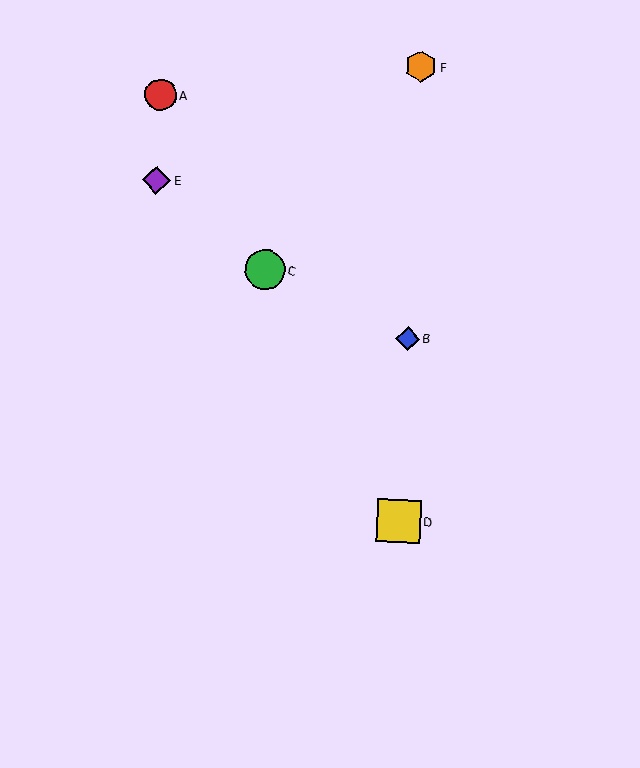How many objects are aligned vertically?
3 objects (B, D, F) are aligned vertically.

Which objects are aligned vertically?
Objects B, D, F are aligned vertically.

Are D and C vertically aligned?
No, D is at x≈399 and C is at x≈265.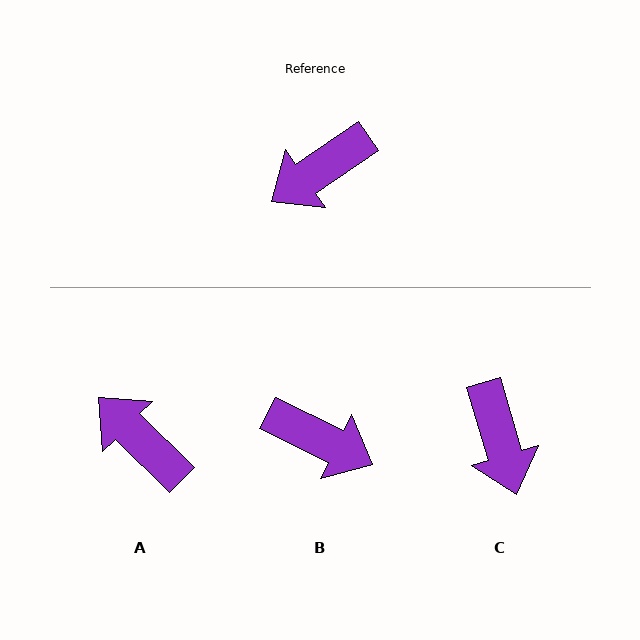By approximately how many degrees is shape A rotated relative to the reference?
Approximately 79 degrees clockwise.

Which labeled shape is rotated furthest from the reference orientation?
B, about 120 degrees away.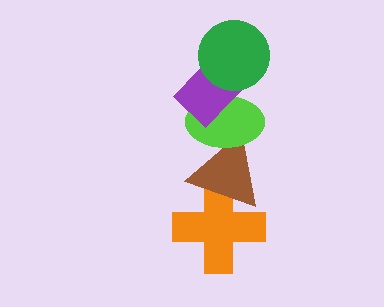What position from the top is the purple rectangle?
The purple rectangle is 2nd from the top.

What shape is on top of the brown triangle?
The lime ellipse is on top of the brown triangle.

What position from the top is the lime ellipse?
The lime ellipse is 3rd from the top.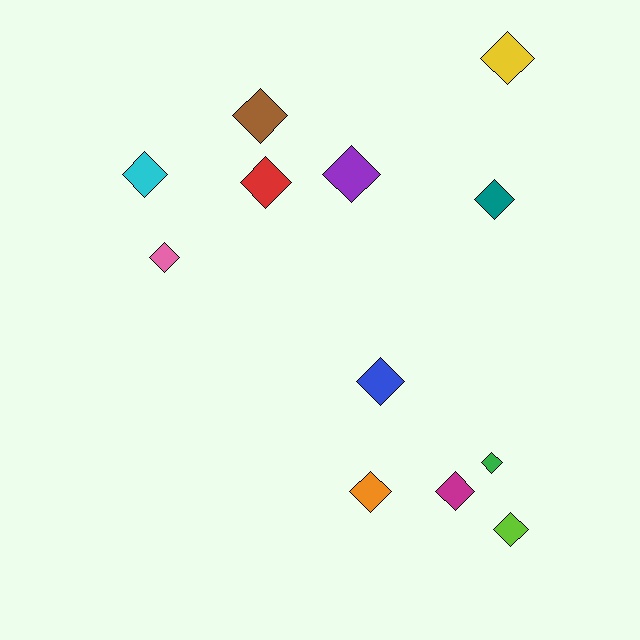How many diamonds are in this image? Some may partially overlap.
There are 12 diamonds.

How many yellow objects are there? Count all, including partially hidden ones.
There is 1 yellow object.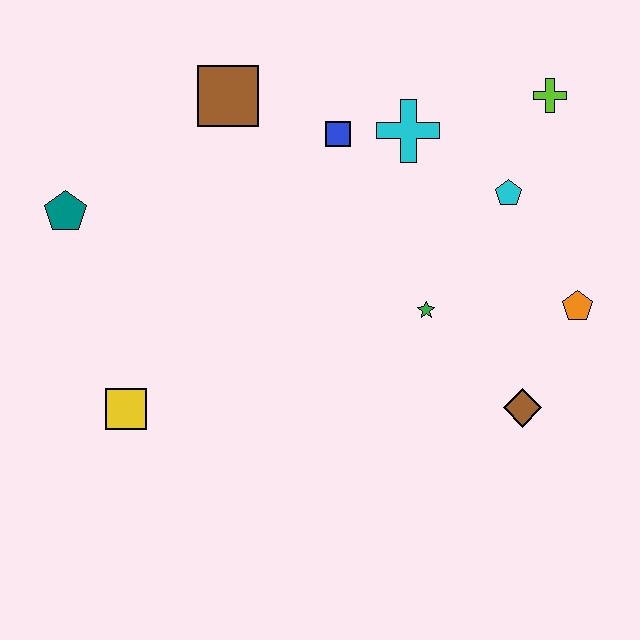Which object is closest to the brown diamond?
The orange pentagon is closest to the brown diamond.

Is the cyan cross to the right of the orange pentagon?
No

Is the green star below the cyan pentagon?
Yes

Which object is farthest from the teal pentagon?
The orange pentagon is farthest from the teal pentagon.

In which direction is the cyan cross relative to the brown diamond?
The cyan cross is above the brown diamond.